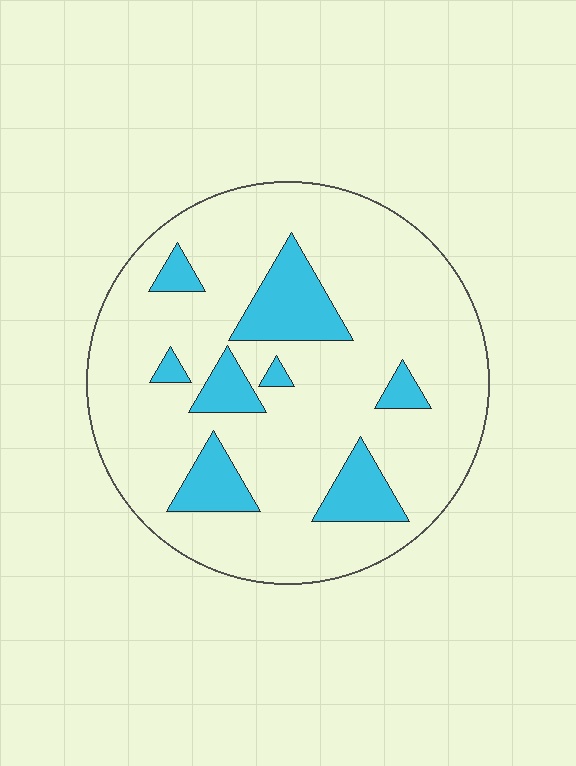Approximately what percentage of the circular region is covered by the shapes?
Approximately 15%.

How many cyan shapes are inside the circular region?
8.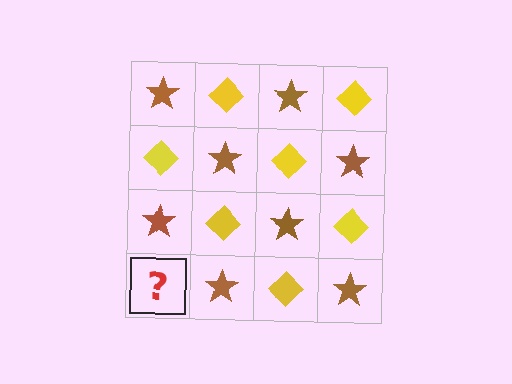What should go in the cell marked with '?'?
The missing cell should contain a yellow diamond.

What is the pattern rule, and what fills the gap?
The rule is that it alternates brown star and yellow diamond in a checkerboard pattern. The gap should be filled with a yellow diamond.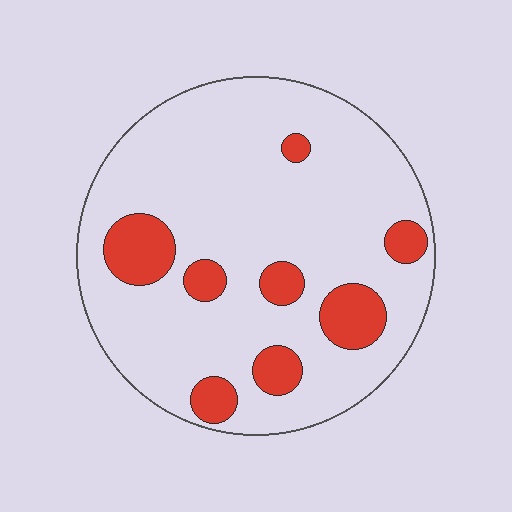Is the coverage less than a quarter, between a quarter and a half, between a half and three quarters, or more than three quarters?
Less than a quarter.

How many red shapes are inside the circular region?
8.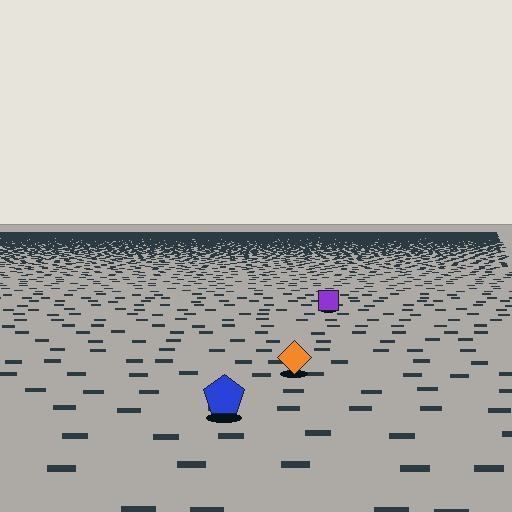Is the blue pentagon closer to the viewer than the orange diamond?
Yes. The blue pentagon is closer — you can tell from the texture gradient: the ground texture is coarser near it.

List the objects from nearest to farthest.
From nearest to farthest: the blue pentagon, the orange diamond, the purple square.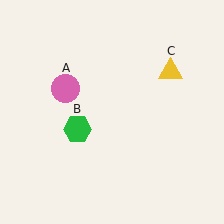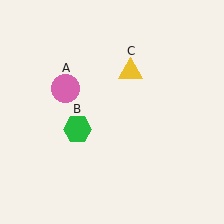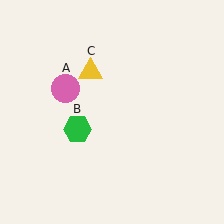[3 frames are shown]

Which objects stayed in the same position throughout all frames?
Pink circle (object A) and green hexagon (object B) remained stationary.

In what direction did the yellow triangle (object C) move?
The yellow triangle (object C) moved left.